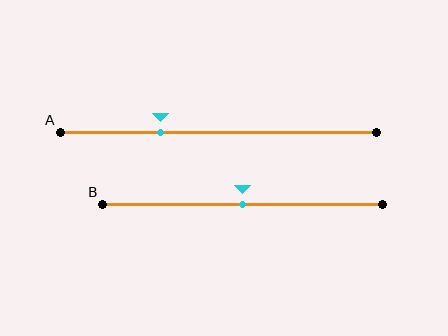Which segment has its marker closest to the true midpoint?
Segment B has its marker closest to the true midpoint.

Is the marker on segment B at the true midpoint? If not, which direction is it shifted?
Yes, the marker on segment B is at the true midpoint.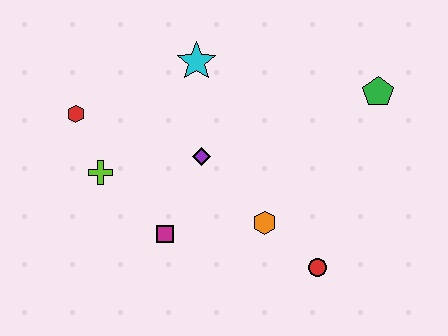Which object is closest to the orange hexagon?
The red circle is closest to the orange hexagon.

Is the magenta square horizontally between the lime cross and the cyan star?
Yes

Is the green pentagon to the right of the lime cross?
Yes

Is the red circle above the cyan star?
No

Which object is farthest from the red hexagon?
The green pentagon is farthest from the red hexagon.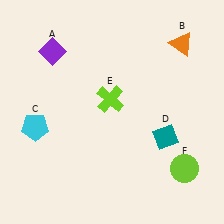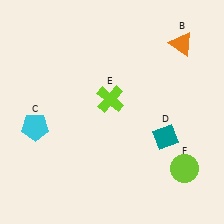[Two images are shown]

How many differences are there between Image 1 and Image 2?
There is 1 difference between the two images.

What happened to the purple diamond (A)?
The purple diamond (A) was removed in Image 2. It was in the top-left area of Image 1.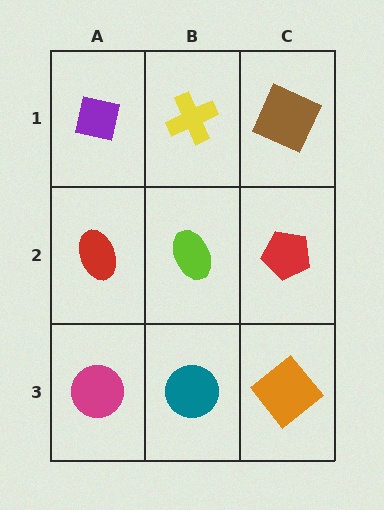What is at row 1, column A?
A purple square.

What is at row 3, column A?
A magenta circle.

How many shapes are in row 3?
3 shapes.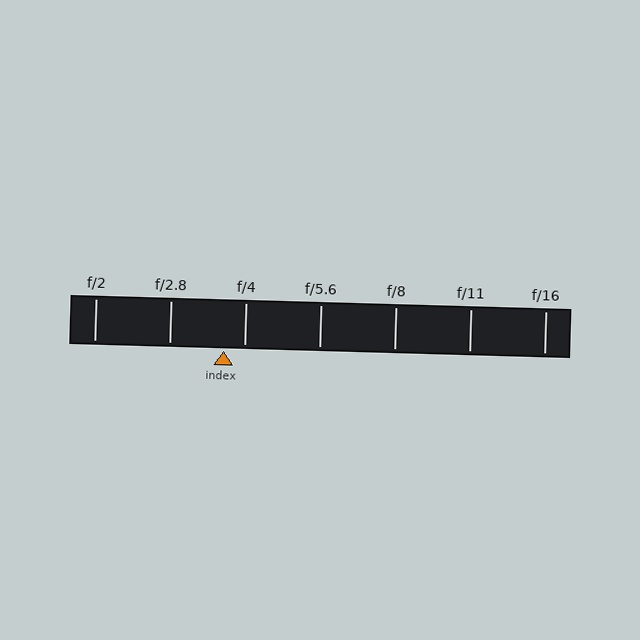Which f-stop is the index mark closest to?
The index mark is closest to f/4.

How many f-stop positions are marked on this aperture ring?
There are 7 f-stop positions marked.